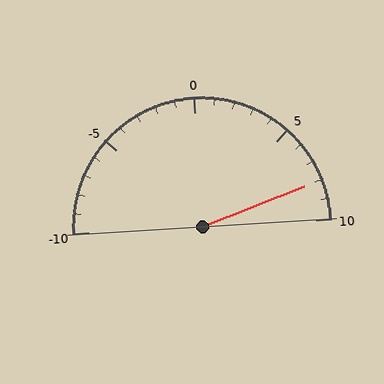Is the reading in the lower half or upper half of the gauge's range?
The reading is in the upper half of the range (-10 to 10).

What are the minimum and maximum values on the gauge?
The gauge ranges from -10 to 10.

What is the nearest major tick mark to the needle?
The nearest major tick mark is 10.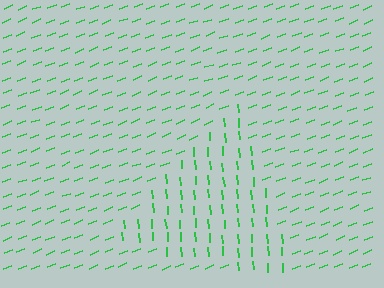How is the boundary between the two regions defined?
The boundary is defined purely by a change in line orientation (approximately 73 degrees difference). All lines are the same color and thickness.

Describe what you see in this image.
The image is filled with small green line segments. A triangle region in the image has lines oriented differently from the surrounding lines, creating a visible texture boundary.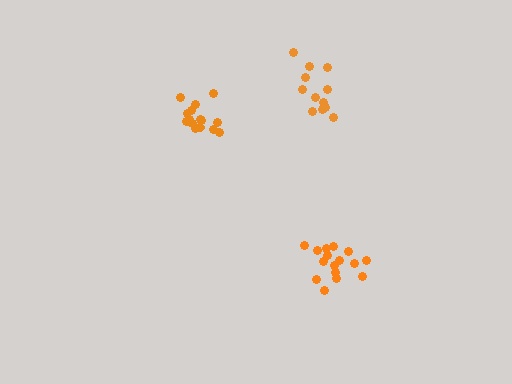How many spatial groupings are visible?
There are 3 spatial groupings.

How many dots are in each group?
Group 1: 16 dots, Group 2: 12 dots, Group 3: 16 dots (44 total).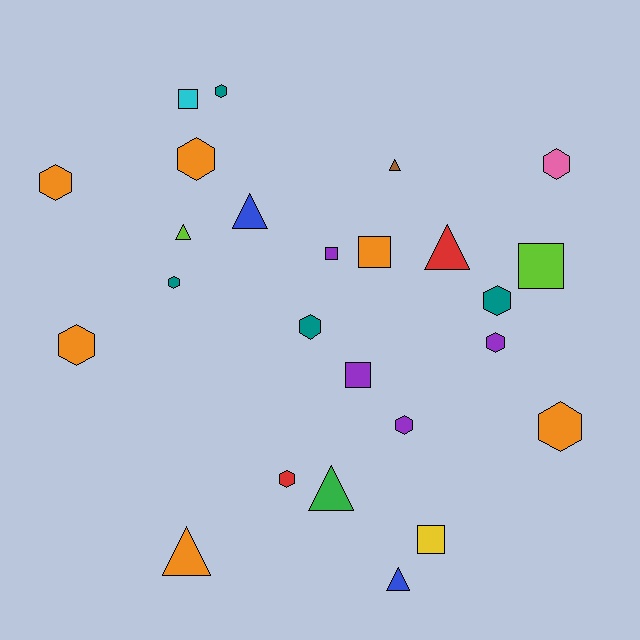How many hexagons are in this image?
There are 12 hexagons.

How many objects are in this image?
There are 25 objects.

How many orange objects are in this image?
There are 6 orange objects.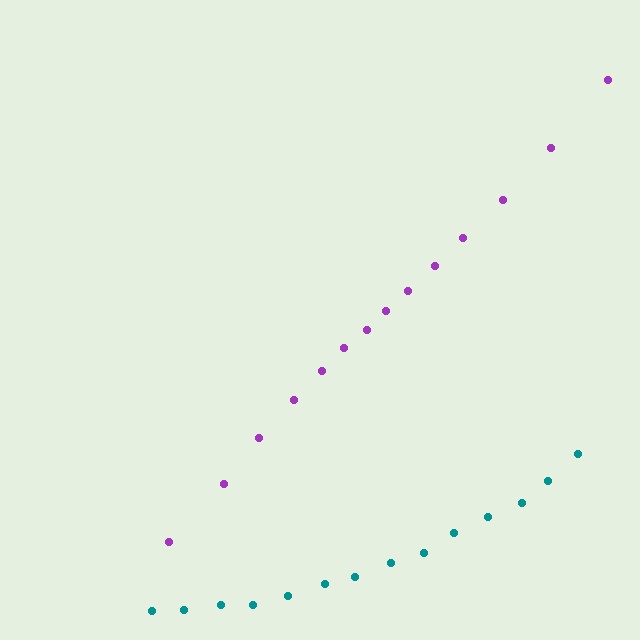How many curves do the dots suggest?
There are 2 distinct paths.